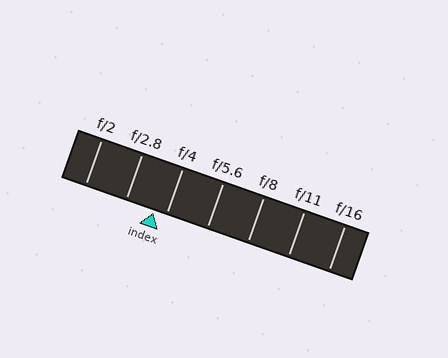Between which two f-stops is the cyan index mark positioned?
The index mark is between f/2.8 and f/4.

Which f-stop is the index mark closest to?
The index mark is closest to f/4.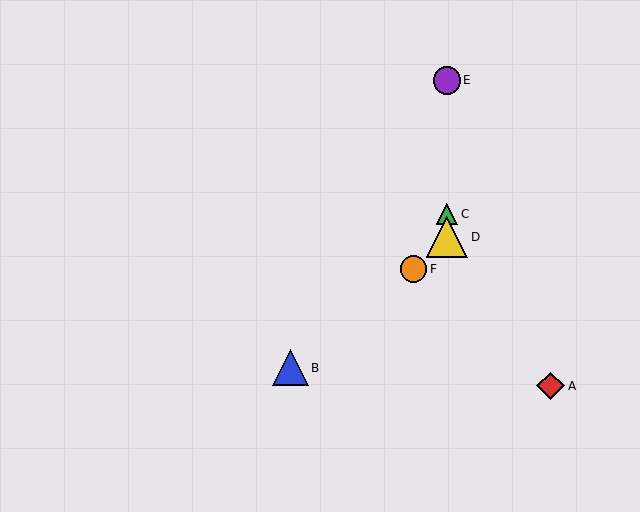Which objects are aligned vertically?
Objects C, D, E are aligned vertically.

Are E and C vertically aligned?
Yes, both are at x≈447.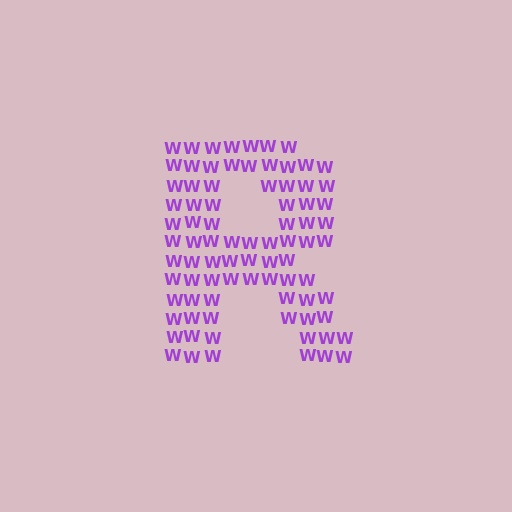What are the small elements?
The small elements are letter W's.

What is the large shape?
The large shape is the letter R.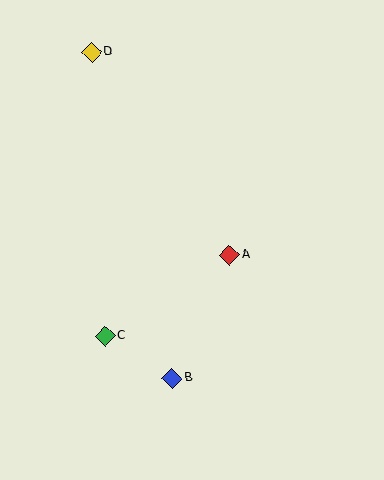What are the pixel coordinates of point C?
Point C is at (105, 336).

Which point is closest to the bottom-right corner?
Point B is closest to the bottom-right corner.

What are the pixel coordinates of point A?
Point A is at (229, 255).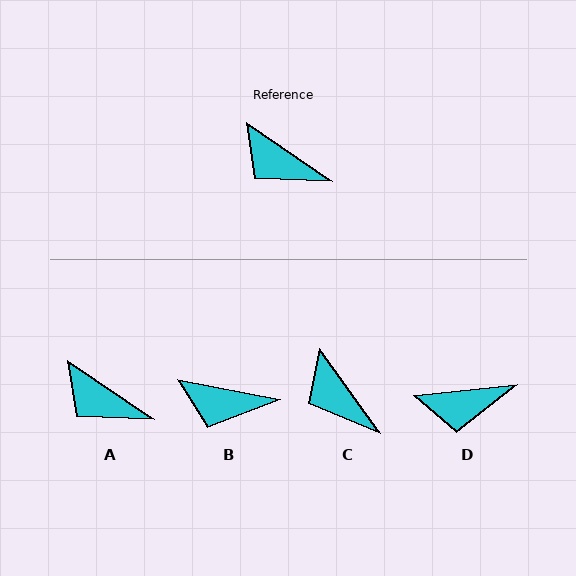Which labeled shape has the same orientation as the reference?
A.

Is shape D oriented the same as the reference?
No, it is off by about 40 degrees.